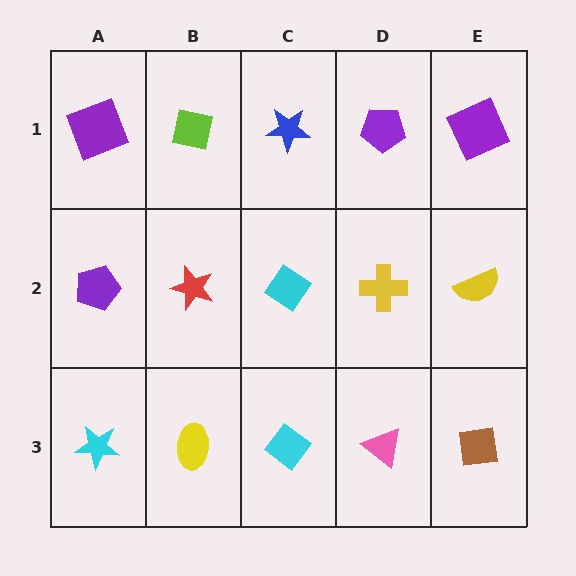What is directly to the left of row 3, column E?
A pink triangle.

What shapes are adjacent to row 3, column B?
A red star (row 2, column B), a cyan star (row 3, column A), a cyan diamond (row 3, column C).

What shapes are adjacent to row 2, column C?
A blue star (row 1, column C), a cyan diamond (row 3, column C), a red star (row 2, column B), a yellow cross (row 2, column D).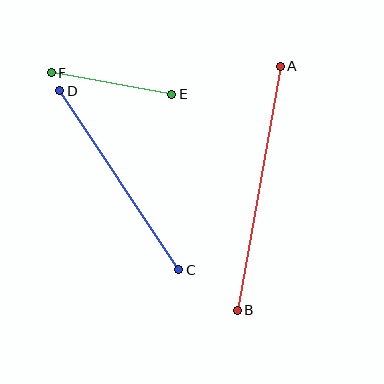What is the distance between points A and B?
The distance is approximately 248 pixels.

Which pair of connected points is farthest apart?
Points A and B are farthest apart.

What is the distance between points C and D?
The distance is approximately 215 pixels.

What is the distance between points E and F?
The distance is approximately 122 pixels.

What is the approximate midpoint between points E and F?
The midpoint is at approximately (112, 84) pixels.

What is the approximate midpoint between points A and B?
The midpoint is at approximately (259, 188) pixels.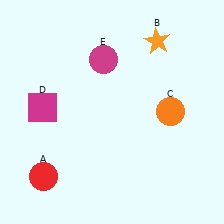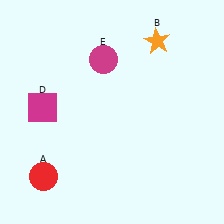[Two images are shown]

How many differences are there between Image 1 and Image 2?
There is 1 difference between the two images.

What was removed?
The orange circle (C) was removed in Image 2.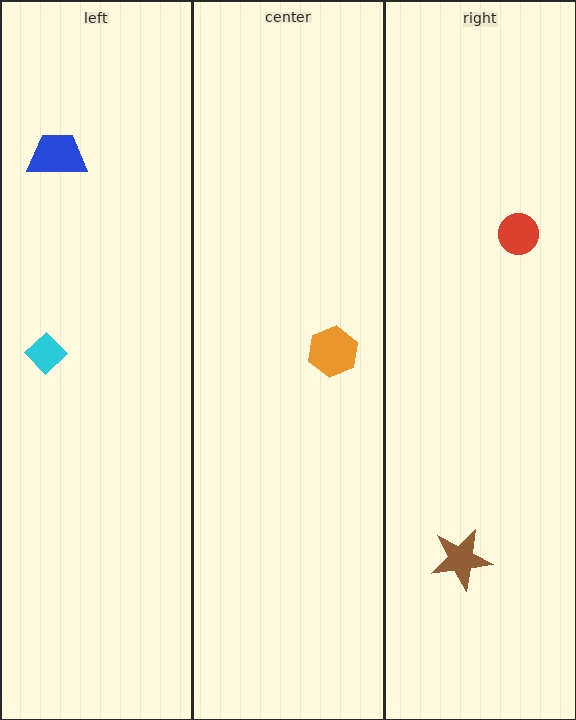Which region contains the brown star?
The right region.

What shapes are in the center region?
The orange hexagon.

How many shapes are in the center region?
1.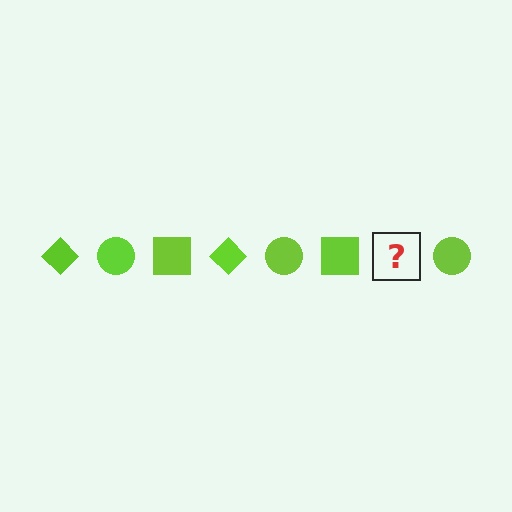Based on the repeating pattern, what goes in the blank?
The blank should be a lime diamond.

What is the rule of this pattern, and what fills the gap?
The rule is that the pattern cycles through diamond, circle, square shapes in lime. The gap should be filled with a lime diamond.